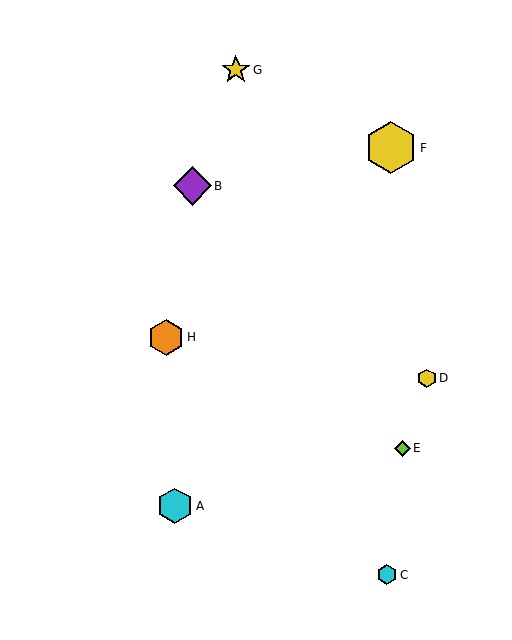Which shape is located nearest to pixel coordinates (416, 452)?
The lime diamond (labeled E) at (402, 448) is nearest to that location.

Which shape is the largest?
The yellow hexagon (labeled F) is the largest.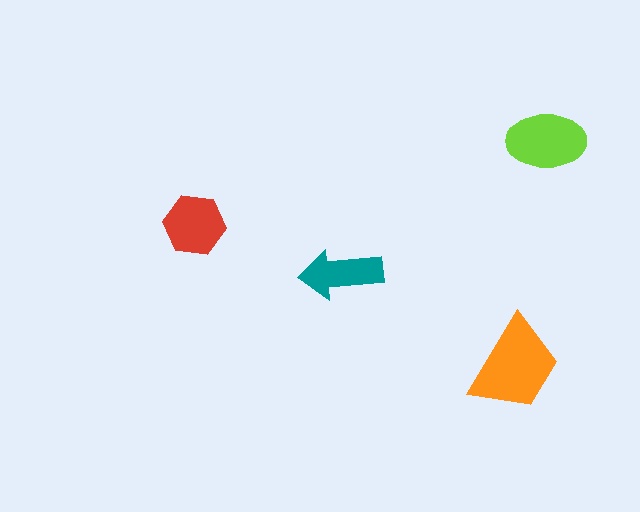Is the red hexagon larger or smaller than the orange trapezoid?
Smaller.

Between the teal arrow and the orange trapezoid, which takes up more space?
The orange trapezoid.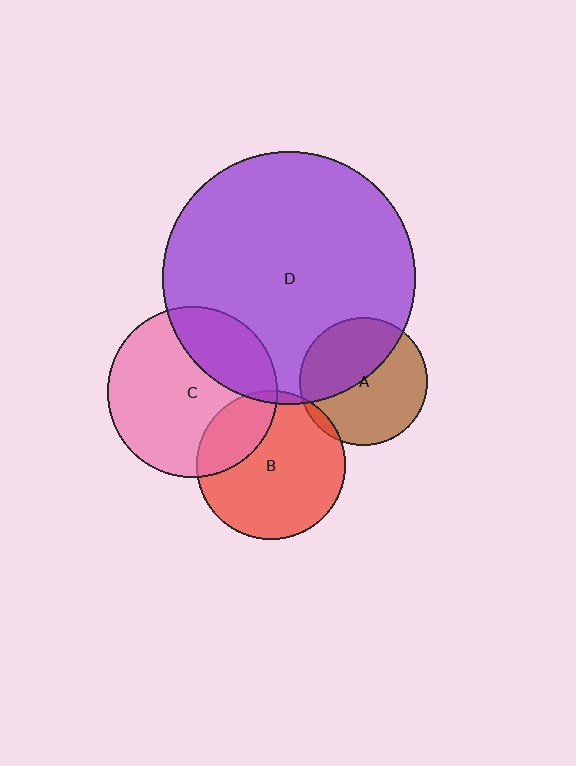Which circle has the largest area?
Circle D (purple).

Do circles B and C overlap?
Yes.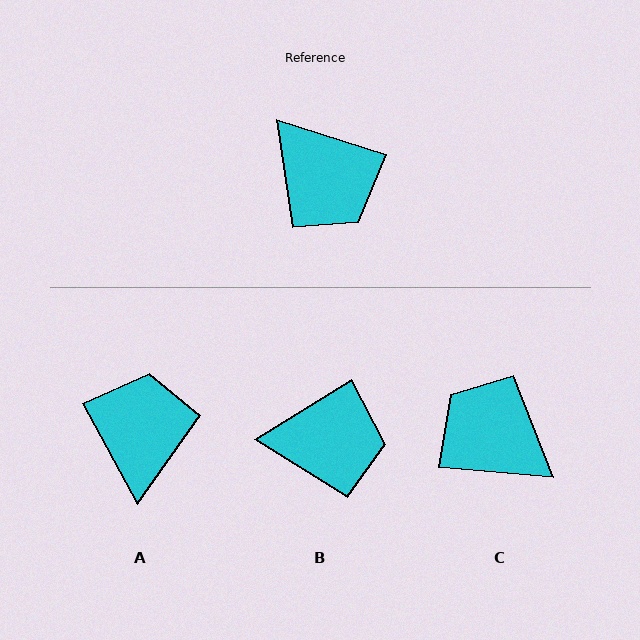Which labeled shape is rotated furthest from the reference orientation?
C, about 167 degrees away.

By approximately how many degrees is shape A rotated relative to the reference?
Approximately 136 degrees counter-clockwise.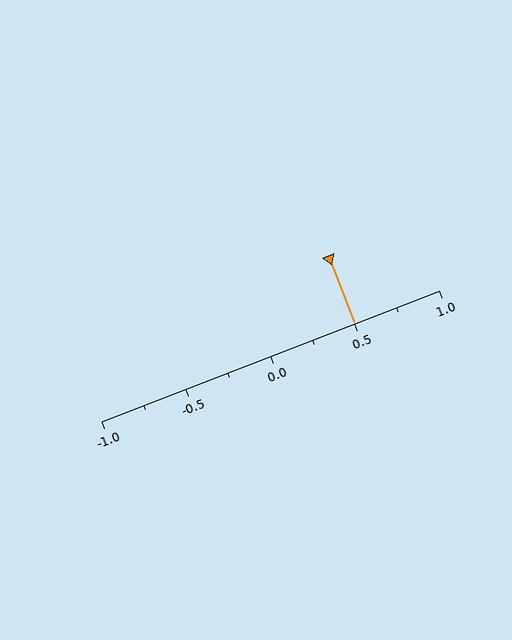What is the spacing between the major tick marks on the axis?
The major ticks are spaced 0.5 apart.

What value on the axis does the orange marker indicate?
The marker indicates approximately 0.5.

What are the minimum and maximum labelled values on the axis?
The axis runs from -1.0 to 1.0.